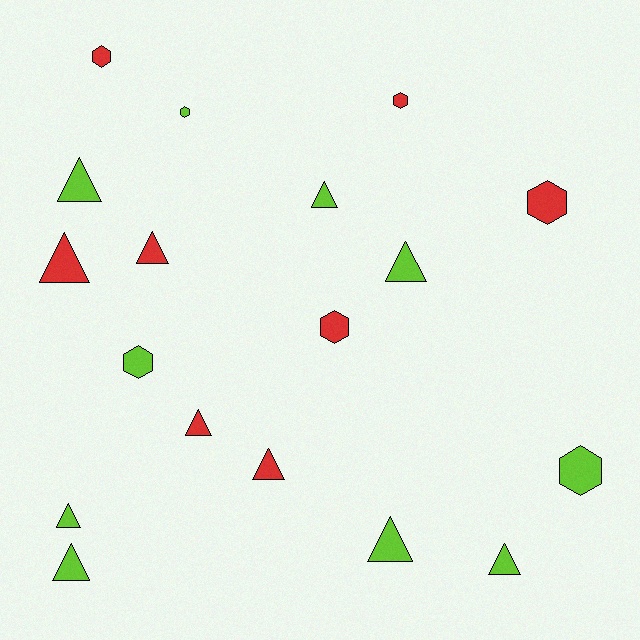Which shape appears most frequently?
Triangle, with 11 objects.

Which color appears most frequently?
Lime, with 10 objects.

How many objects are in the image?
There are 18 objects.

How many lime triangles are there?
There are 7 lime triangles.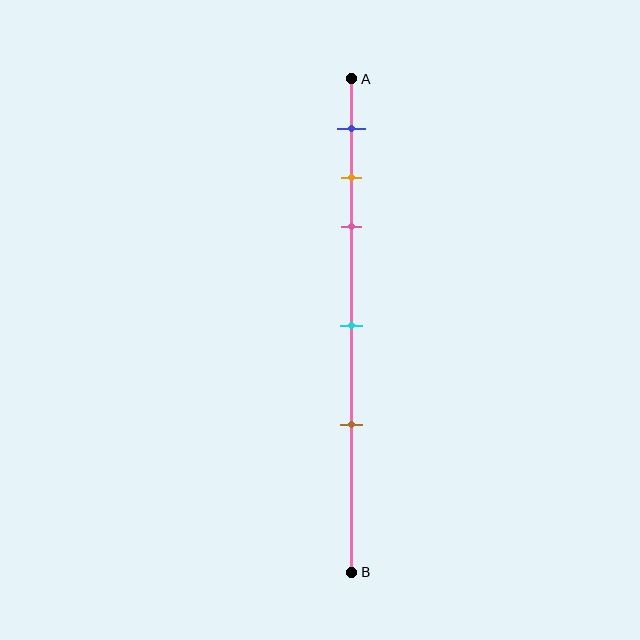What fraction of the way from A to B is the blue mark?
The blue mark is approximately 10% (0.1) of the way from A to B.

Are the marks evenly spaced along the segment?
No, the marks are not evenly spaced.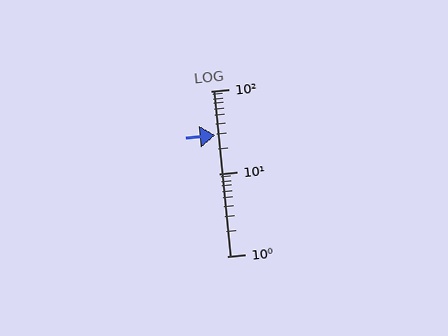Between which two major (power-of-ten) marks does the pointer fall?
The pointer is between 10 and 100.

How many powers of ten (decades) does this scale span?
The scale spans 2 decades, from 1 to 100.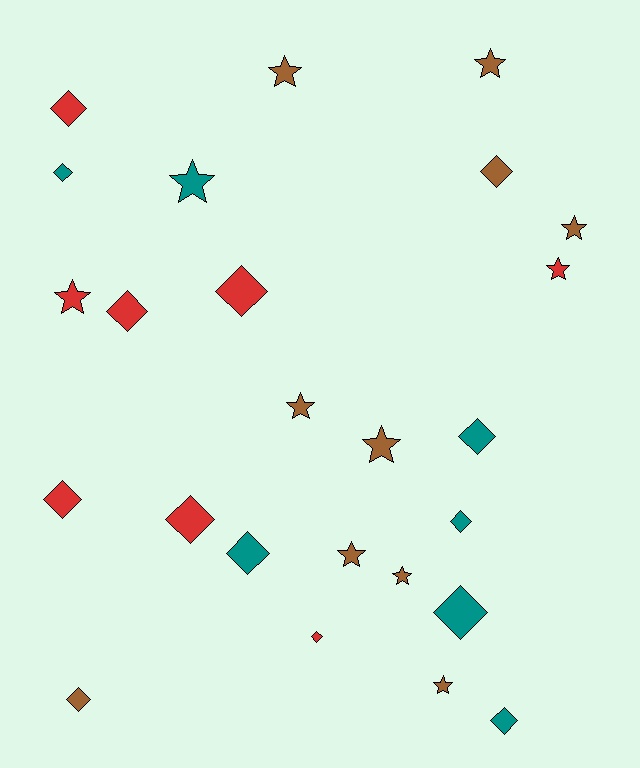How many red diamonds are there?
There are 6 red diamonds.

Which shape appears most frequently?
Diamond, with 14 objects.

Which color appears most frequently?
Brown, with 10 objects.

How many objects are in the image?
There are 25 objects.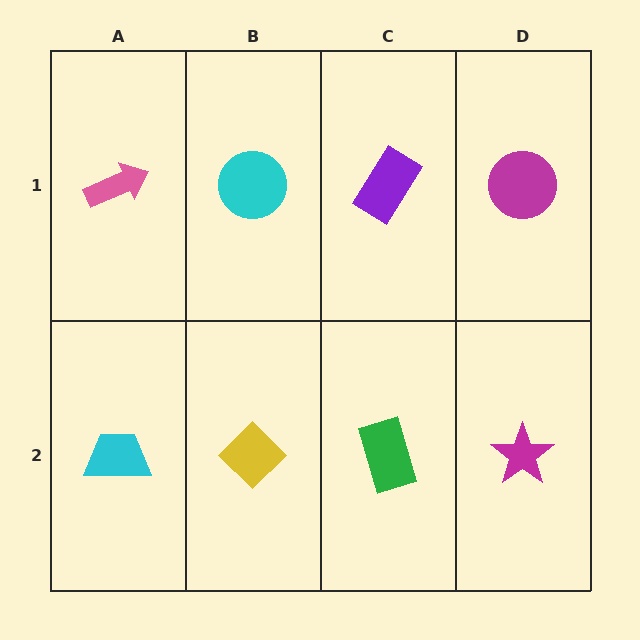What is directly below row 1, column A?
A cyan trapezoid.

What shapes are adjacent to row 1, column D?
A magenta star (row 2, column D), a purple rectangle (row 1, column C).